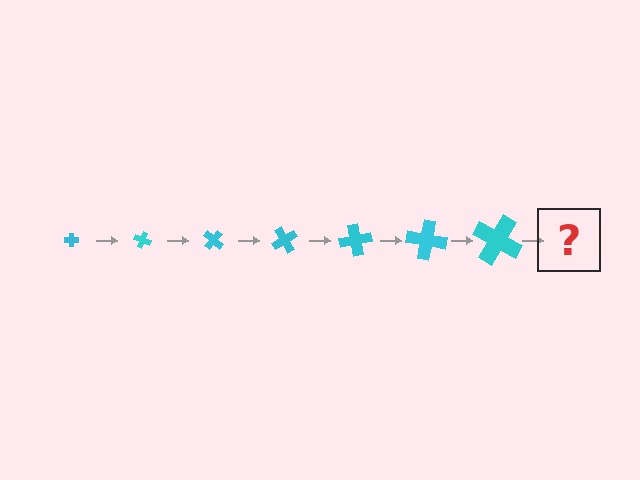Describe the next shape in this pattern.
It should be a cross, larger than the previous one and rotated 140 degrees from the start.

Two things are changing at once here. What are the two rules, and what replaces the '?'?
The two rules are that the cross grows larger each step and it rotates 20 degrees each step. The '?' should be a cross, larger than the previous one and rotated 140 degrees from the start.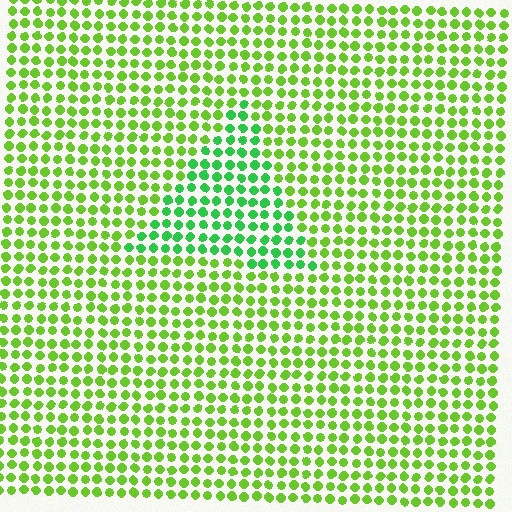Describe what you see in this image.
The image is filled with small lime elements in a uniform arrangement. A triangle-shaped region is visible where the elements are tinted to a slightly different hue, forming a subtle color boundary.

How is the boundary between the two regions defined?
The boundary is defined purely by a slight shift in hue (about 35 degrees). Spacing, size, and orientation are identical on both sides.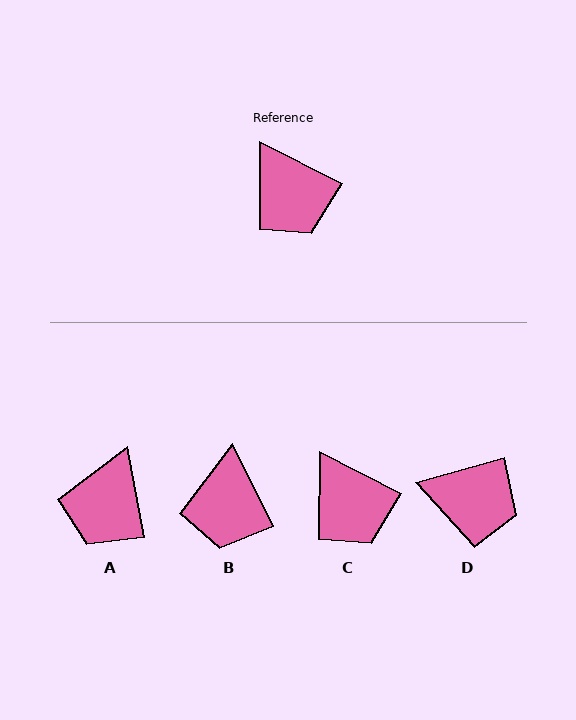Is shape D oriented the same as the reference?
No, it is off by about 43 degrees.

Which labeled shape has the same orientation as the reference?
C.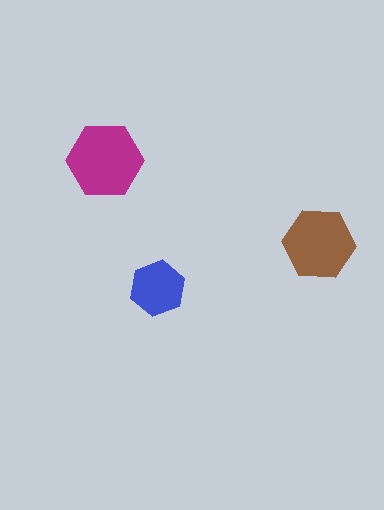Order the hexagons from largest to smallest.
the magenta one, the brown one, the blue one.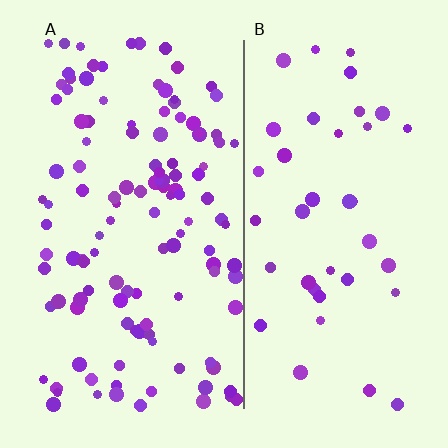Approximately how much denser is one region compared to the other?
Approximately 2.9× — region A over region B.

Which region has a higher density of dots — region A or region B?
A (the left).